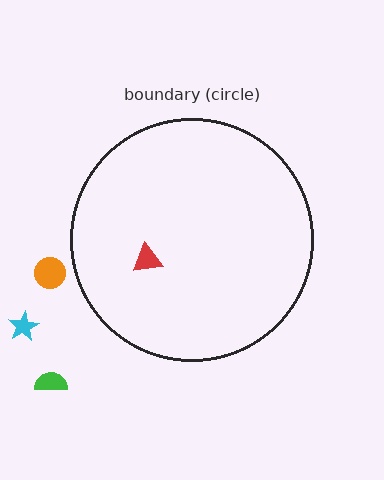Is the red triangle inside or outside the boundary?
Inside.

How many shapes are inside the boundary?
1 inside, 3 outside.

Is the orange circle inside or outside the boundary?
Outside.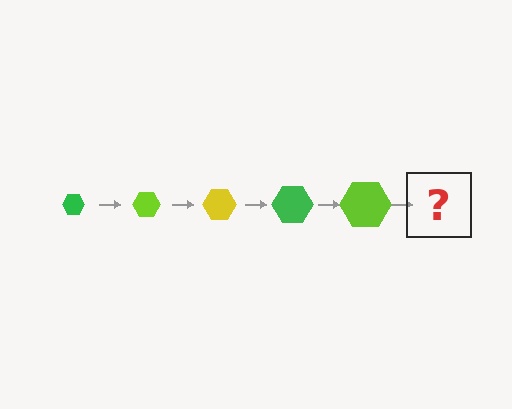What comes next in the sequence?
The next element should be a yellow hexagon, larger than the previous one.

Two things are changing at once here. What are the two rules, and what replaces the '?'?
The two rules are that the hexagon grows larger each step and the color cycles through green, lime, and yellow. The '?' should be a yellow hexagon, larger than the previous one.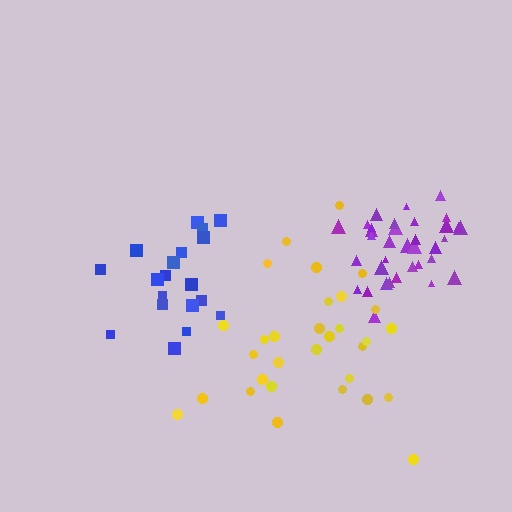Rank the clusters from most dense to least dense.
purple, blue, yellow.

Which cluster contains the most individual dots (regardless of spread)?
Purple (35).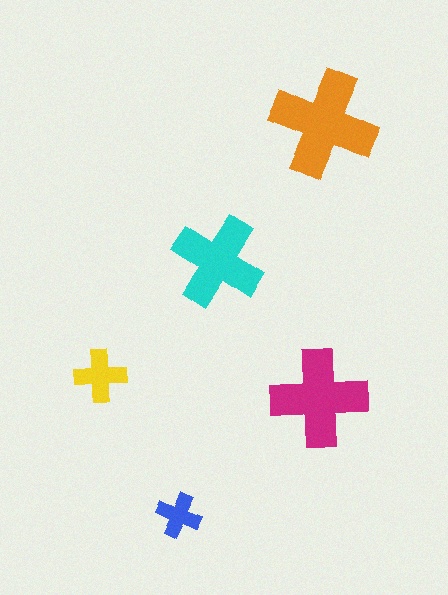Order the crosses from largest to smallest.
the orange one, the magenta one, the cyan one, the yellow one, the blue one.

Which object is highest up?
The orange cross is topmost.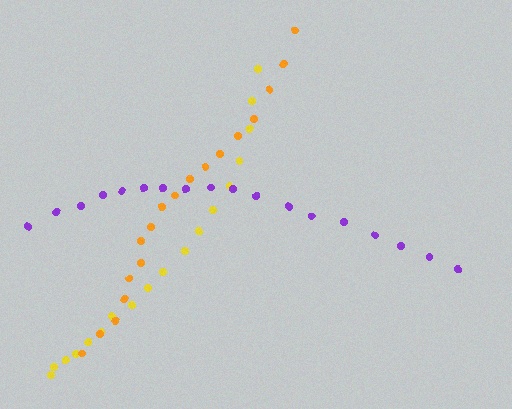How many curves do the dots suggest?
There are 3 distinct paths.